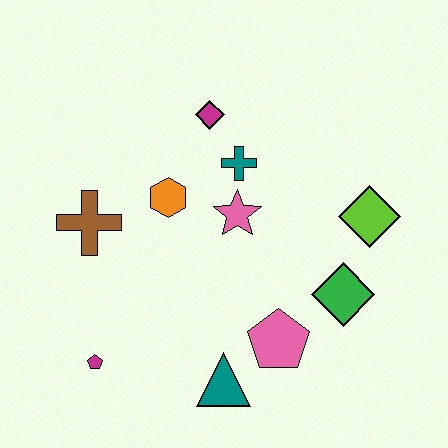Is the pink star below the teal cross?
Yes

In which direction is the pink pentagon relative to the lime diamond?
The pink pentagon is below the lime diamond.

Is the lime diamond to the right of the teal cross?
Yes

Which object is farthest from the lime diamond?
The magenta pentagon is farthest from the lime diamond.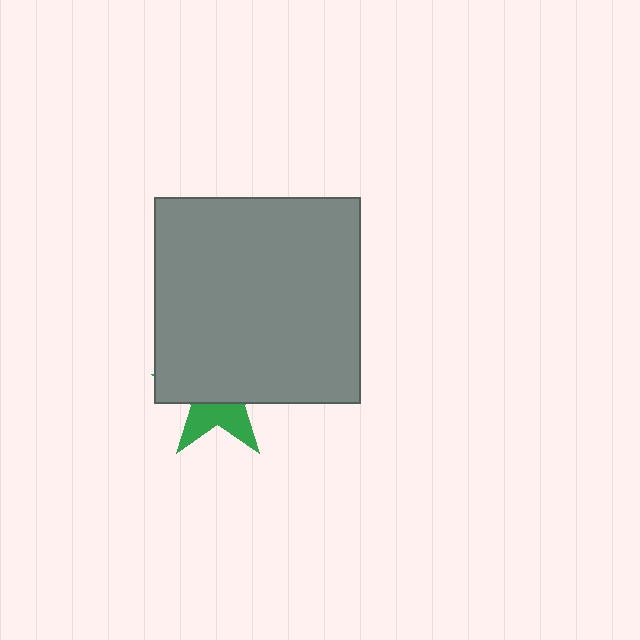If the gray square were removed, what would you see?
You would see the complete green star.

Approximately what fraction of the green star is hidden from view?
Roughly 63% of the green star is hidden behind the gray square.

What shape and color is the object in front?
The object in front is a gray square.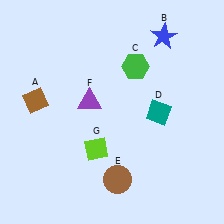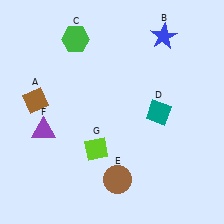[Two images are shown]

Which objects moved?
The objects that moved are: the green hexagon (C), the purple triangle (F).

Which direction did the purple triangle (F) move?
The purple triangle (F) moved left.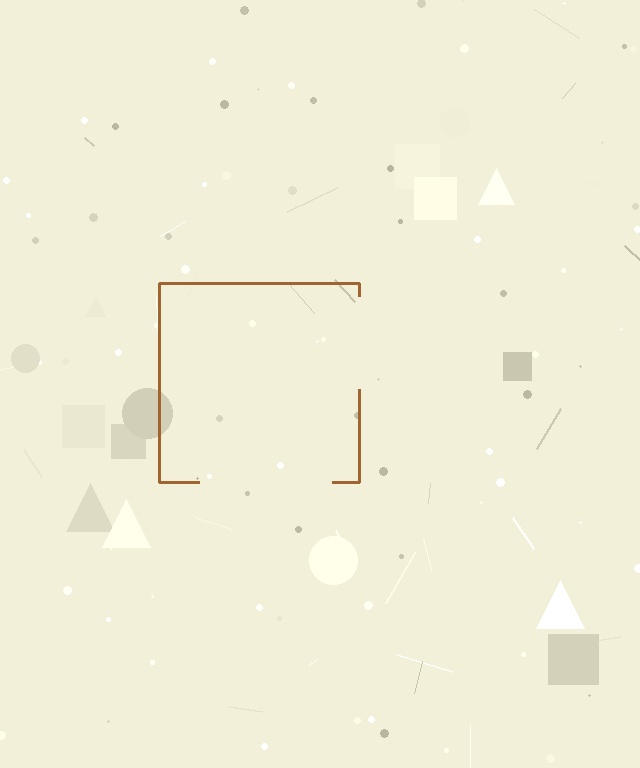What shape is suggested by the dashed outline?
The dashed outline suggests a square.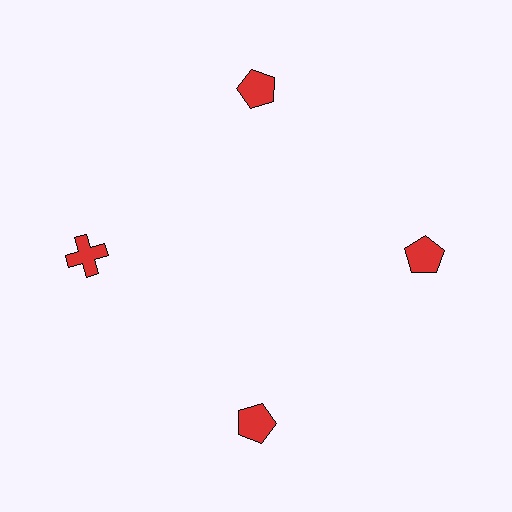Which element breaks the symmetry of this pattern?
The red cross at roughly the 9 o'clock position breaks the symmetry. All other shapes are red pentagons.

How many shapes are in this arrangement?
There are 4 shapes arranged in a ring pattern.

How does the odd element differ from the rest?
It has a different shape: cross instead of pentagon.